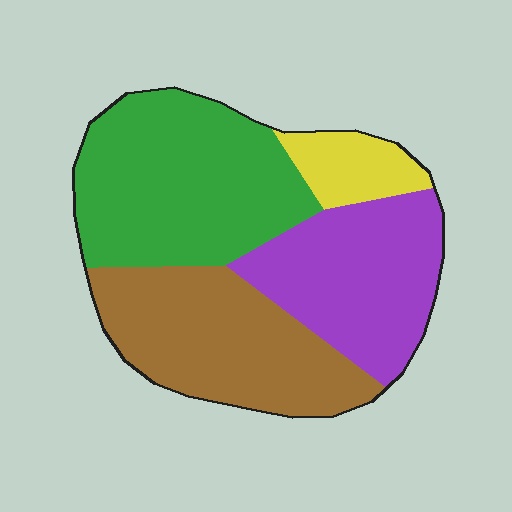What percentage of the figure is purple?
Purple covers about 25% of the figure.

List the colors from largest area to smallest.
From largest to smallest: green, brown, purple, yellow.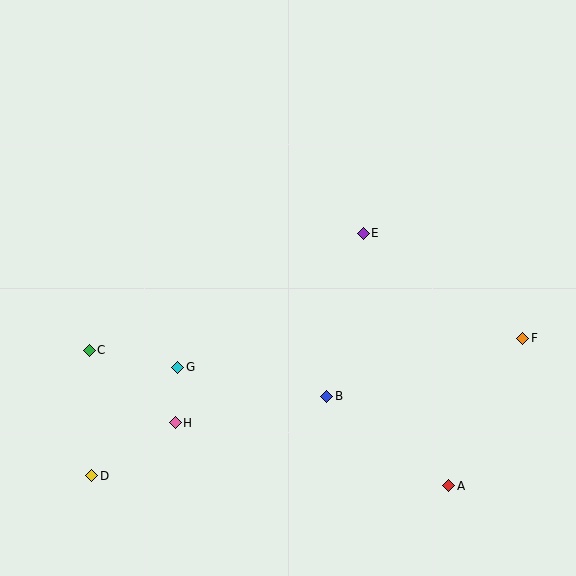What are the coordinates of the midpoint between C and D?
The midpoint between C and D is at (91, 413).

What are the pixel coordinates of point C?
Point C is at (89, 350).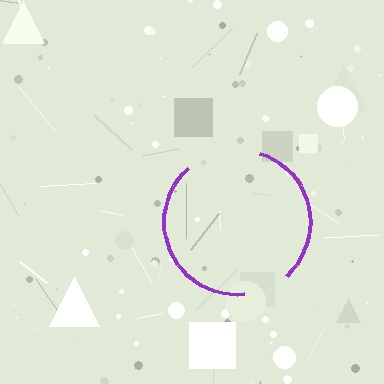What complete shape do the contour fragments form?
The contour fragments form a circle.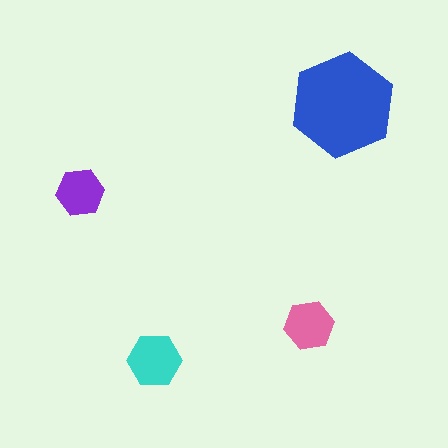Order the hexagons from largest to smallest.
the blue one, the cyan one, the pink one, the purple one.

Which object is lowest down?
The cyan hexagon is bottommost.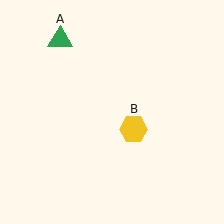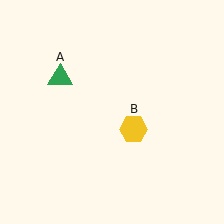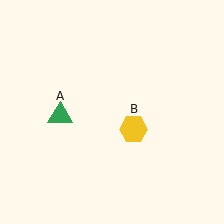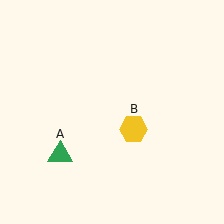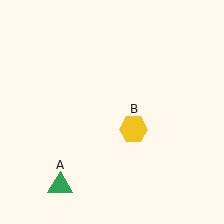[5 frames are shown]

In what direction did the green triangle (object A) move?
The green triangle (object A) moved down.